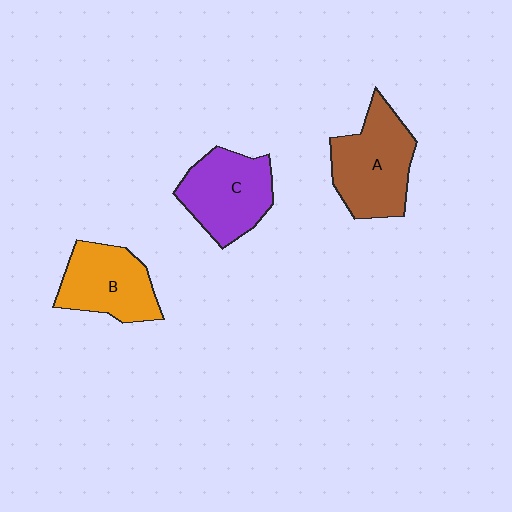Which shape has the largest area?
Shape A (brown).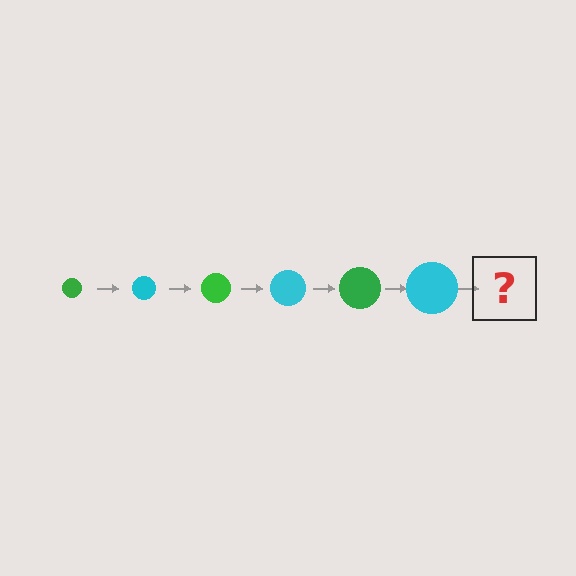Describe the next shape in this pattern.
It should be a green circle, larger than the previous one.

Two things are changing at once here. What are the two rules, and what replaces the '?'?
The two rules are that the circle grows larger each step and the color cycles through green and cyan. The '?' should be a green circle, larger than the previous one.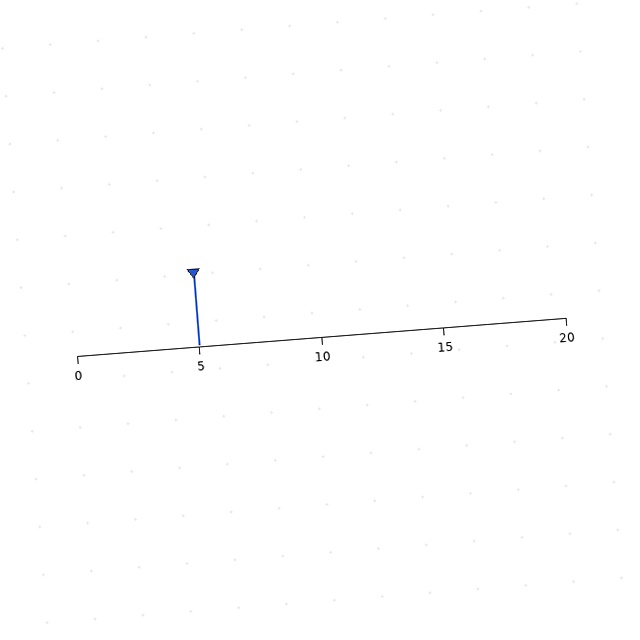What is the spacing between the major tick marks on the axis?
The major ticks are spaced 5 apart.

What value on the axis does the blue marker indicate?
The marker indicates approximately 5.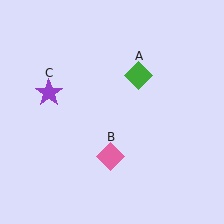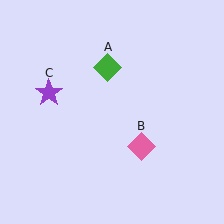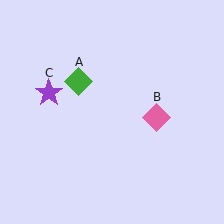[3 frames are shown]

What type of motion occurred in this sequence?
The green diamond (object A), pink diamond (object B) rotated counterclockwise around the center of the scene.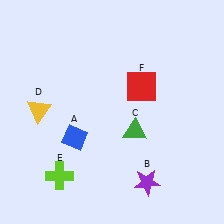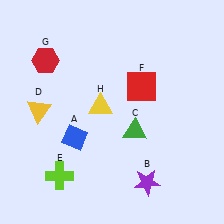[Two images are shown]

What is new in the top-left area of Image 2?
A red hexagon (G) was added in the top-left area of Image 2.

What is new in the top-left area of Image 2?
A yellow triangle (H) was added in the top-left area of Image 2.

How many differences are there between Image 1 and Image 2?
There are 2 differences between the two images.